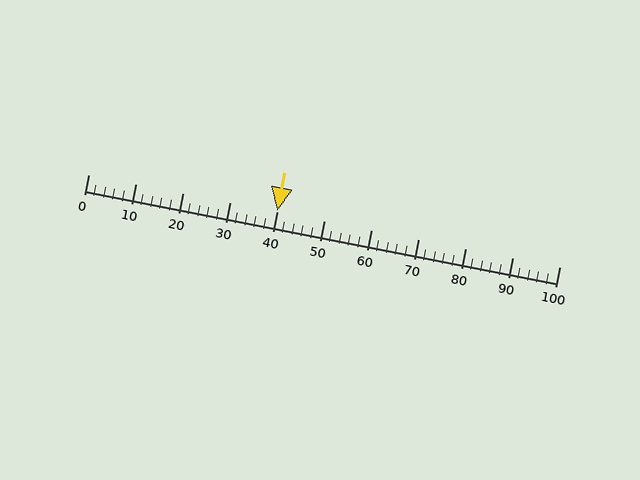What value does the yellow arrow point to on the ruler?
The yellow arrow points to approximately 40.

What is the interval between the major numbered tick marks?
The major tick marks are spaced 10 units apart.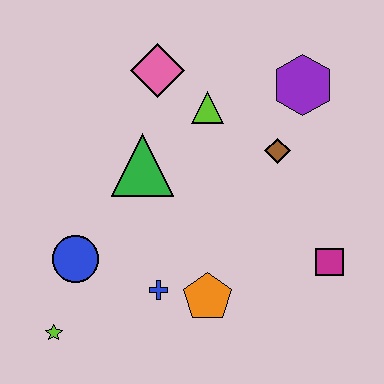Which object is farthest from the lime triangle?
The lime star is farthest from the lime triangle.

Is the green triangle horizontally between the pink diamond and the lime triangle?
No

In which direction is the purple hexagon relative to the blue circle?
The purple hexagon is to the right of the blue circle.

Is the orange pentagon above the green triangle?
No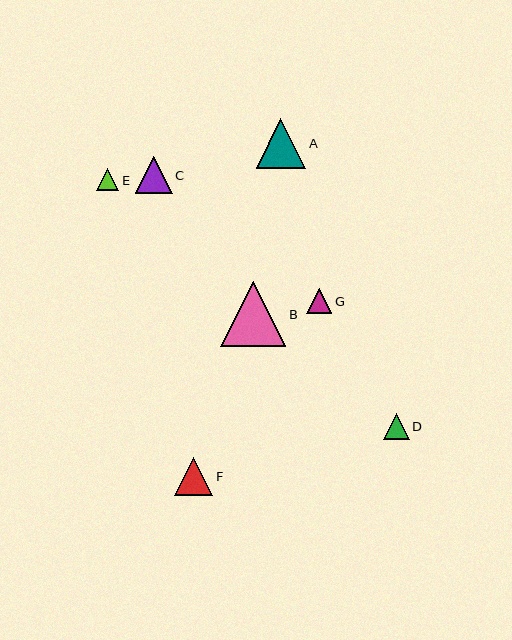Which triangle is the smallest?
Triangle E is the smallest with a size of approximately 22 pixels.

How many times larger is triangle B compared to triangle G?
Triangle B is approximately 2.6 times the size of triangle G.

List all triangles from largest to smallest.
From largest to smallest: B, A, F, C, D, G, E.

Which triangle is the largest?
Triangle B is the largest with a size of approximately 65 pixels.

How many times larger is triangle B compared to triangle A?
Triangle B is approximately 1.3 times the size of triangle A.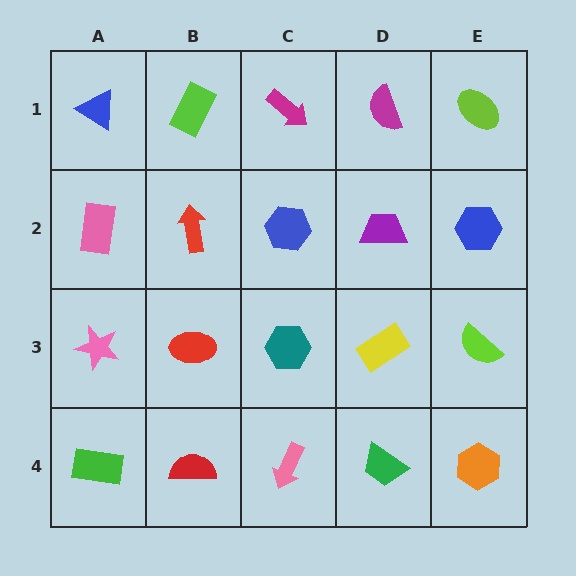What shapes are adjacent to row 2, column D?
A magenta semicircle (row 1, column D), a yellow rectangle (row 3, column D), a blue hexagon (row 2, column C), a blue hexagon (row 2, column E).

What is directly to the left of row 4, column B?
A green rectangle.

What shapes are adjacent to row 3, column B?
A red arrow (row 2, column B), a red semicircle (row 4, column B), a pink star (row 3, column A), a teal hexagon (row 3, column C).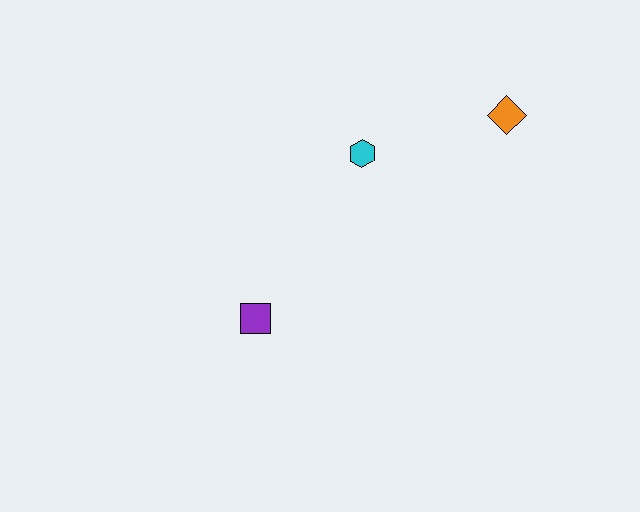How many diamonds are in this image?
There is 1 diamond.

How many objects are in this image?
There are 3 objects.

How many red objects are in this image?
There are no red objects.